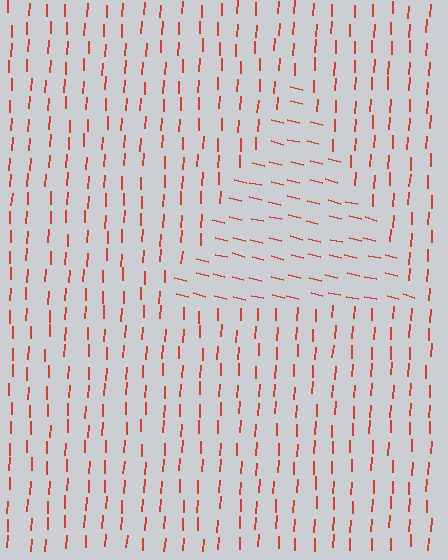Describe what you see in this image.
The image is filled with small red line segments. A triangle region in the image has lines oriented differently from the surrounding lines, creating a visible texture boundary.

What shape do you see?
I see a triangle.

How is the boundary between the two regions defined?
The boundary is defined purely by a change in line orientation (approximately 78 degrees difference). All lines are the same color and thickness.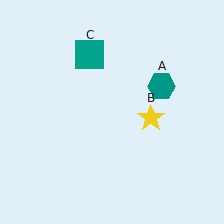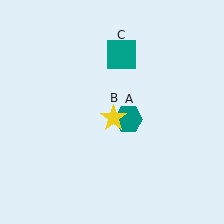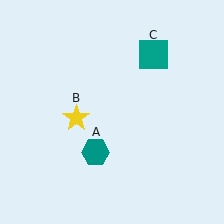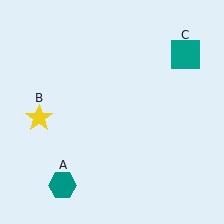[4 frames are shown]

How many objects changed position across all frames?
3 objects changed position: teal hexagon (object A), yellow star (object B), teal square (object C).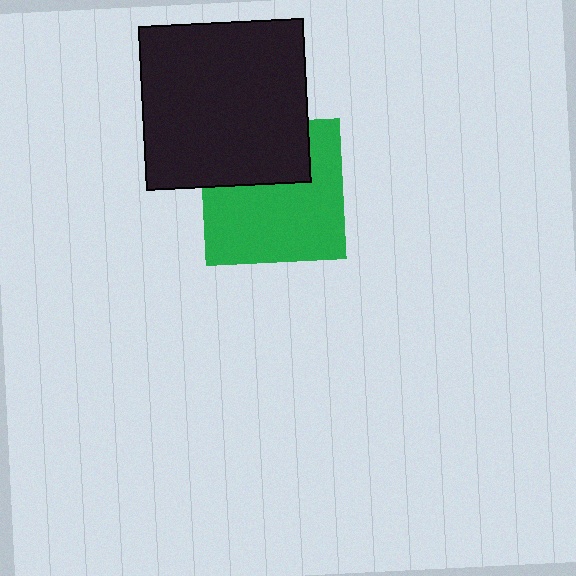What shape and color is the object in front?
The object in front is a black square.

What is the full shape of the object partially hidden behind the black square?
The partially hidden object is a green square.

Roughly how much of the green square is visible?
Most of it is visible (roughly 65%).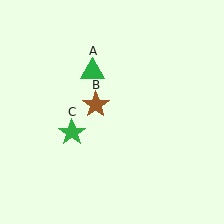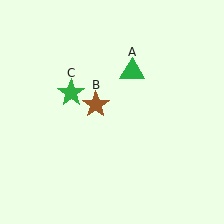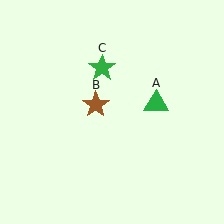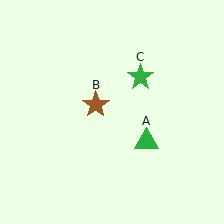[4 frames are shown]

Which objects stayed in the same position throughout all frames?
Brown star (object B) remained stationary.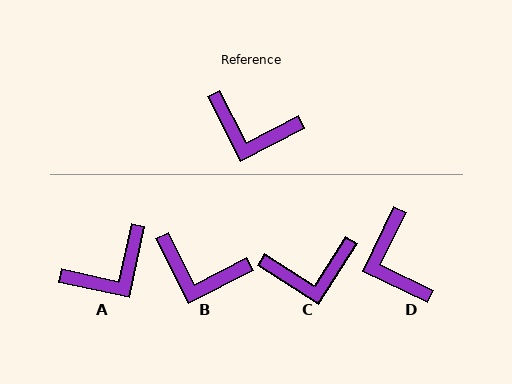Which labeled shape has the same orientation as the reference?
B.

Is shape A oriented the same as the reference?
No, it is off by about 51 degrees.